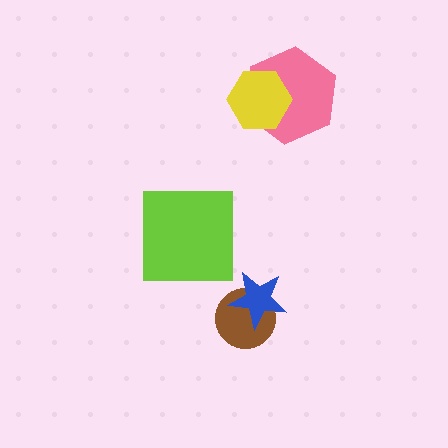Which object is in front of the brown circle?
The blue star is in front of the brown circle.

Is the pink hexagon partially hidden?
Yes, it is partially covered by another shape.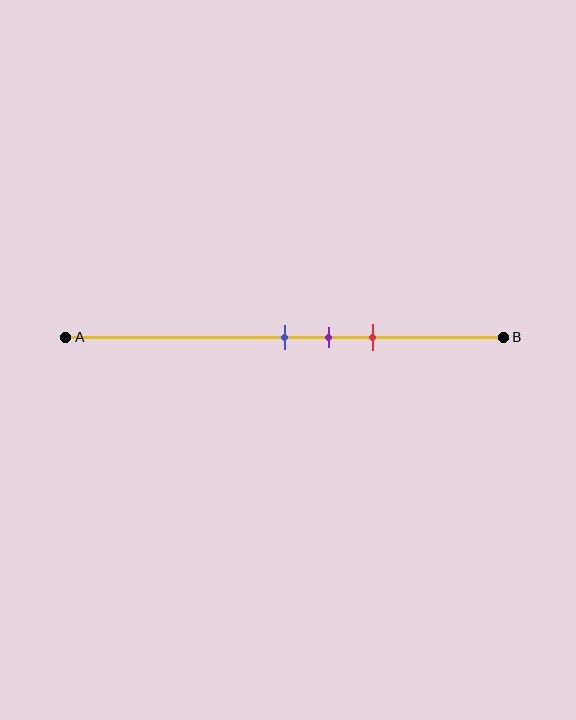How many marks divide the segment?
There are 3 marks dividing the segment.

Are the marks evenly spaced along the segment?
Yes, the marks are approximately evenly spaced.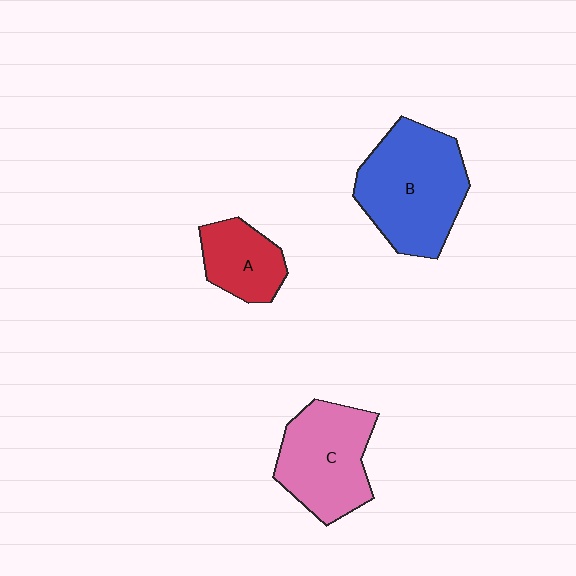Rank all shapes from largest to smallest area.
From largest to smallest: B (blue), C (pink), A (red).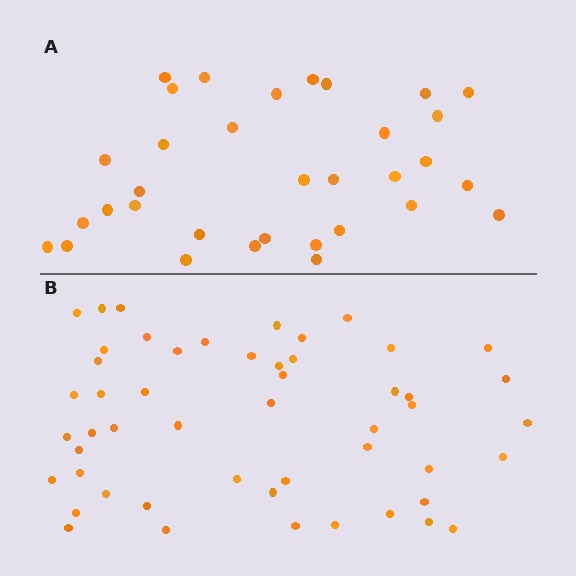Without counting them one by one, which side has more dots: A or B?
Region B (the bottom region) has more dots.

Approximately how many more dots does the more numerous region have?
Region B has approximately 20 more dots than region A.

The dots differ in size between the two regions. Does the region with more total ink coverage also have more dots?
No. Region A has more total ink coverage because its dots are larger, but region B actually contains more individual dots. Total area can be misleading — the number of items is what matters here.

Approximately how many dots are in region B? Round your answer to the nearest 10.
About 50 dots. (The exact count is 51, which rounds to 50.)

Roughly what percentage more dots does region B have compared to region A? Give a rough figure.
About 55% more.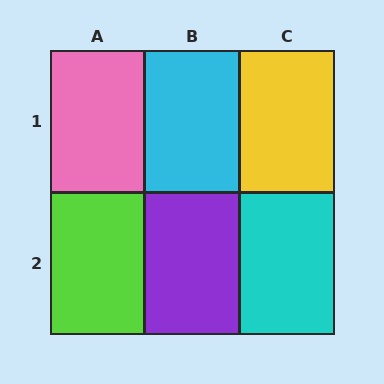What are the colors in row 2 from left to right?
Lime, purple, cyan.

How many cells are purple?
1 cell is purple.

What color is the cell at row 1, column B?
Cyan.